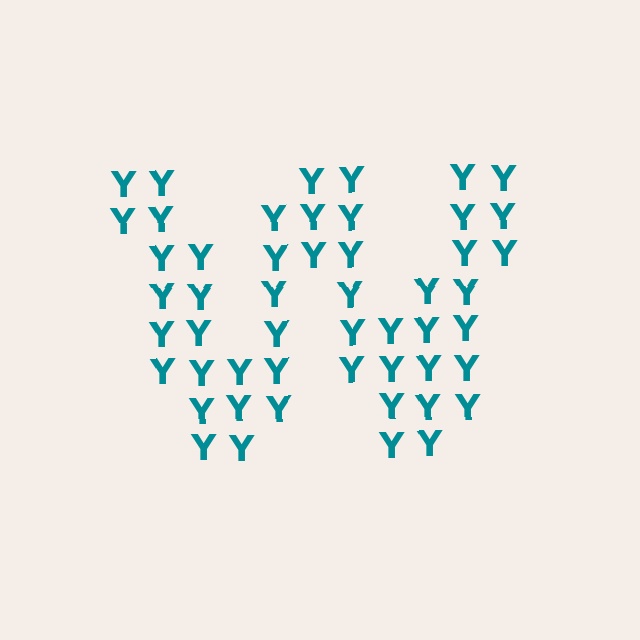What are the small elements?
The small elements are letter Y's.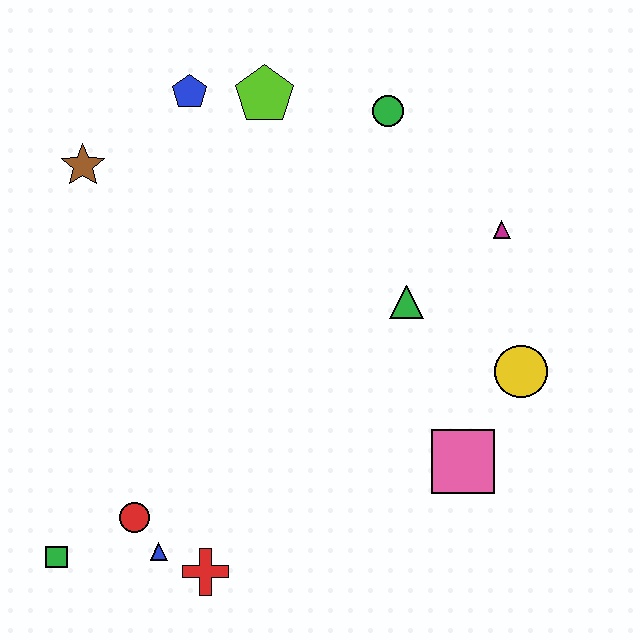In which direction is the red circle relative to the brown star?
The red circle is below the brown star.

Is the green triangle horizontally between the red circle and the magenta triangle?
Yes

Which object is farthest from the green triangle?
The green square is farthest from the green triangle.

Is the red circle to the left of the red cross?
Yes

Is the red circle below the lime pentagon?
Yes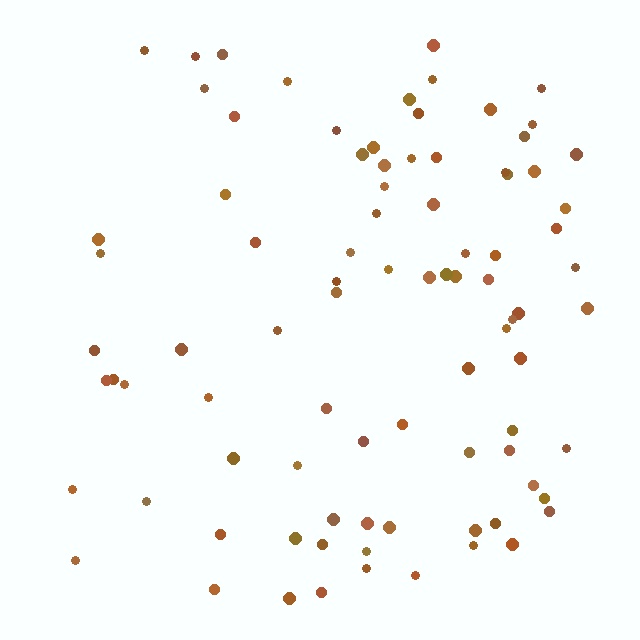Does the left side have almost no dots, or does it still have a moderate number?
Still a moderate number, just noticeably fewer than the right.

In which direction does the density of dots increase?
From left to right, with the right side densest.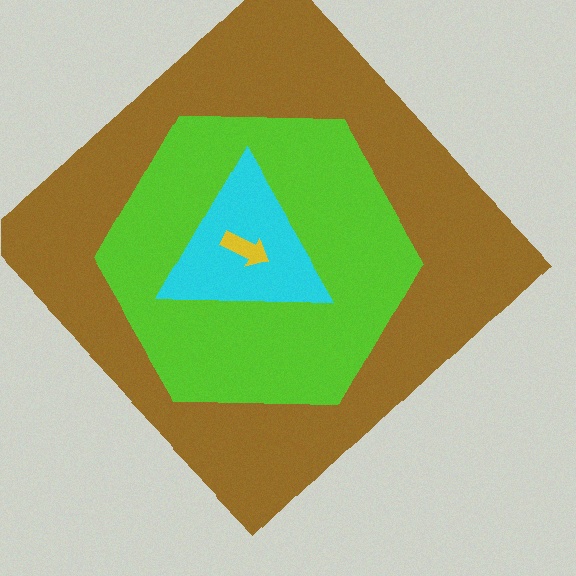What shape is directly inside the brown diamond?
The lime hexagon.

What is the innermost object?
The yellow arrow.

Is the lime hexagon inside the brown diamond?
Yes.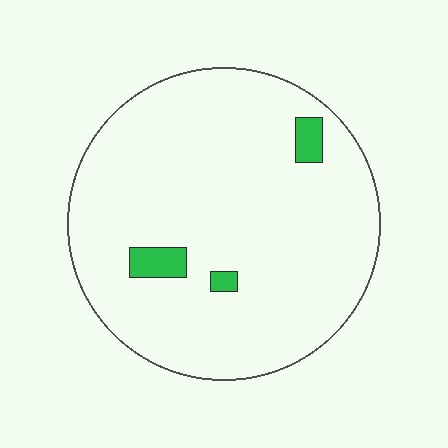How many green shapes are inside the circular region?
3.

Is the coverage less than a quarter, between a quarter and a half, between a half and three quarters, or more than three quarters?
Less than a quarter.